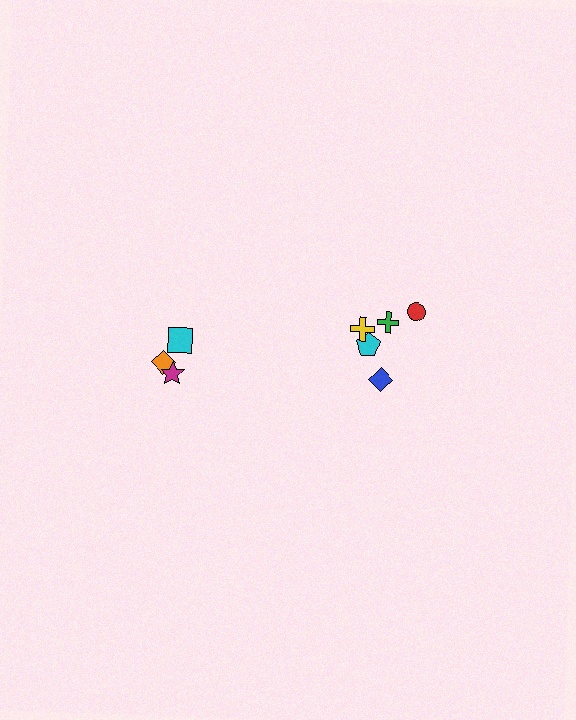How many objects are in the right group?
There are 5 objects.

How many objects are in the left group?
There are 3 objects.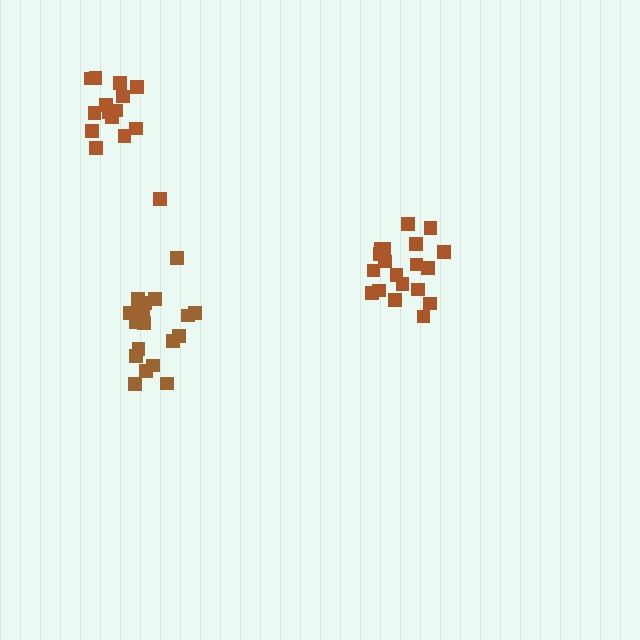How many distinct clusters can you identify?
There are 3 distinct clusters.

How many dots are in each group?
Group 1: 19 dots, Group 2: 19 dots, Group 3: 15 dots (53 total).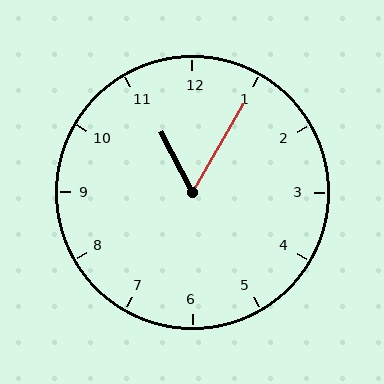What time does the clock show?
11:05.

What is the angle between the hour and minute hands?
Approximately 58 degrees.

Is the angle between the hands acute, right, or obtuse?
It is acute.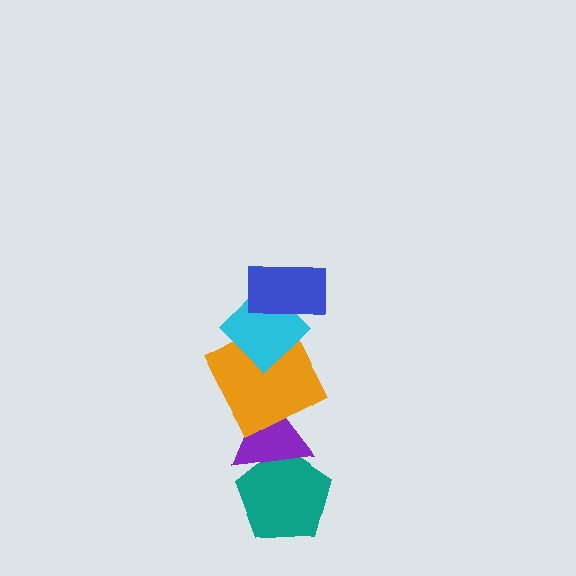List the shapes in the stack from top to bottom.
From top to bottom: the blue rectangle, the cyan diamond, the orange square, the purple triangle, the teal pentagon.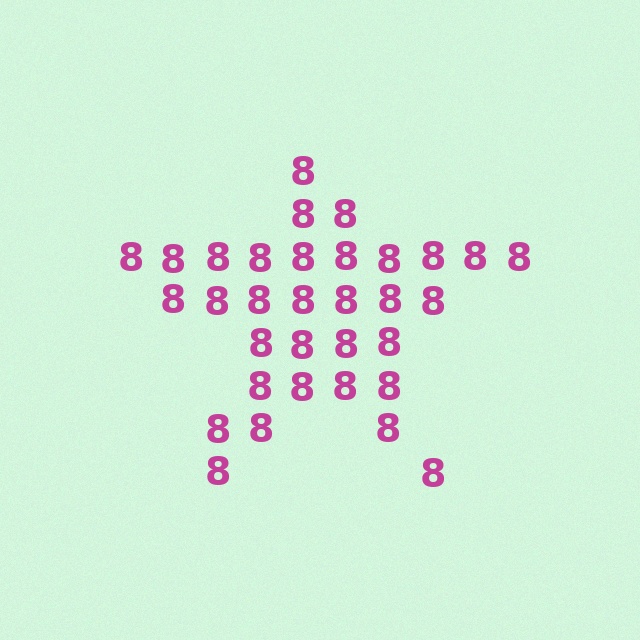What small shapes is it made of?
It is made of small digit 8's.